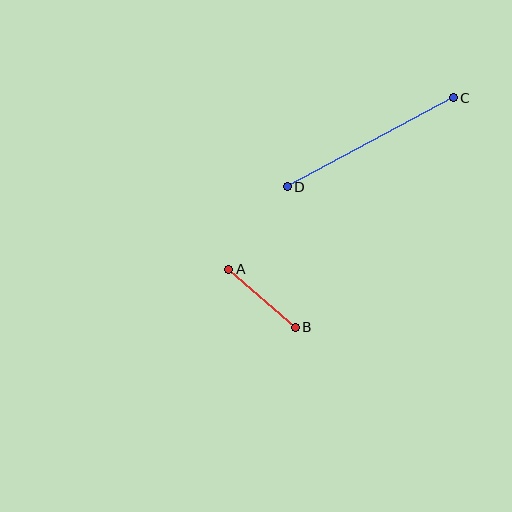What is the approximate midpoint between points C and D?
The midpoint is at approximately (370, 142) pixels.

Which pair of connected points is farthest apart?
Points C and D are farthest apart.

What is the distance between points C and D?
The distance is approximately 188 pixels.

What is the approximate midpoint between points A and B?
The midpoint is at approximately (262, 298) pixels.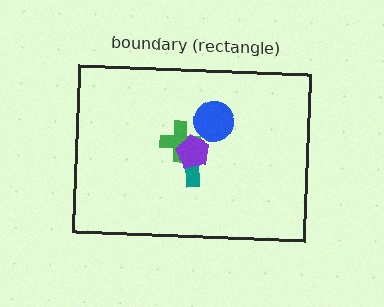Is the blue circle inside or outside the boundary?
Inside.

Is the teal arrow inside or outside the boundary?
Inside.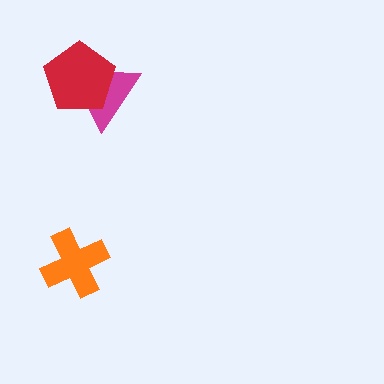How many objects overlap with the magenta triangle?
1 object overlaps with the magenta triangle.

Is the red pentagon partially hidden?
No, no other shape covers it.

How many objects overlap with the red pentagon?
1 object overlaps with the red pentagon.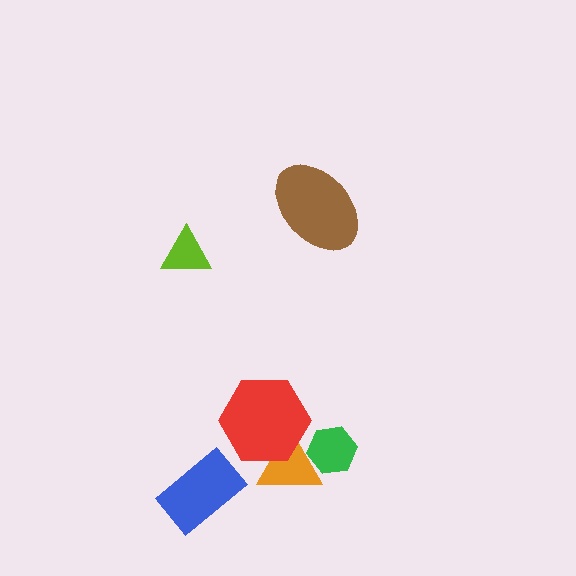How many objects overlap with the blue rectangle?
0 objects overlap with the blue rectangle.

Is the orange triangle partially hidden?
Yes, it is partially covered by another shape.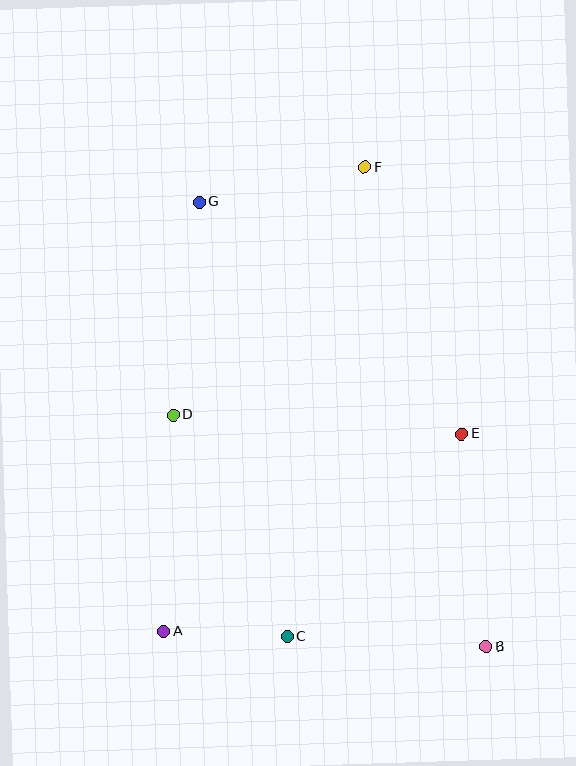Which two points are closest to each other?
Points A and C are closest to each other.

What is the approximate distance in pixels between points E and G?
The distance between E and G is approximately 350 pixels.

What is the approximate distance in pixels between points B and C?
The distance between B and C is approximately 199 pixels.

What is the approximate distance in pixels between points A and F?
The distance between A and F is approximately 506 pixels.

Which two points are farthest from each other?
Points B and G are farthest from each other.